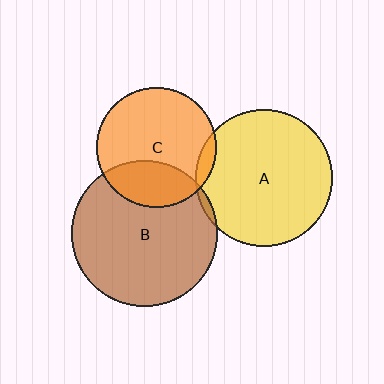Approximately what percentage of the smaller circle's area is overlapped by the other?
Approximately 30%.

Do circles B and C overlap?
Yes.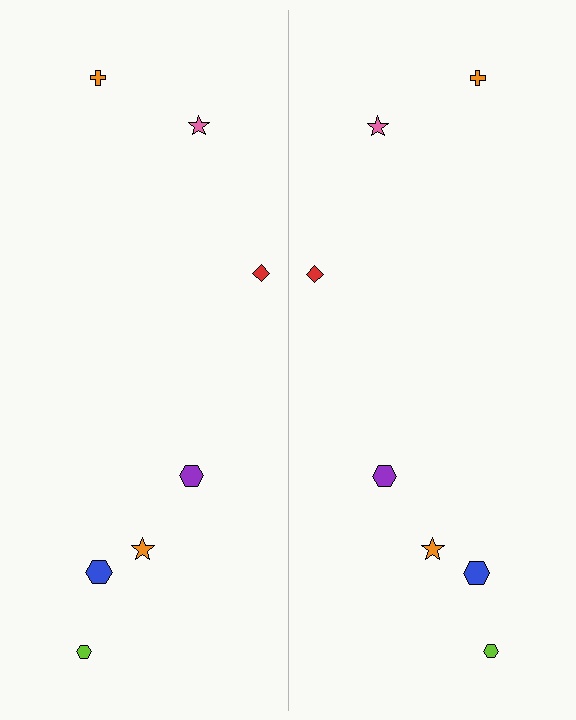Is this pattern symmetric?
Yes, this pattern has bilateral (reflection) symmetry.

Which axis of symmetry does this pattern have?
The pattern has a vertical axis of symmetry running through the center of the image.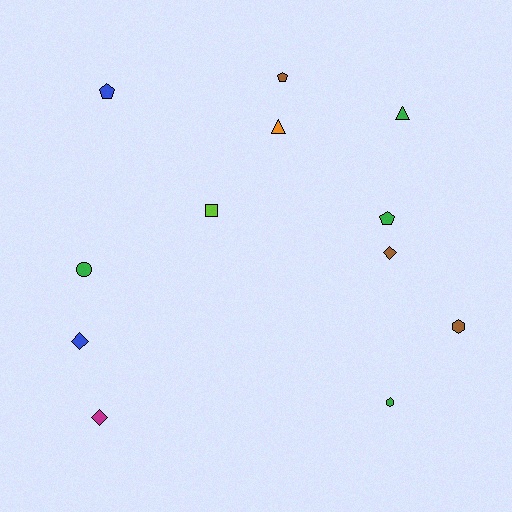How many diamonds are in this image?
There are 3 diamonds.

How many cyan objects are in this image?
There are no cyan objects.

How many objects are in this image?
There are 12 objects.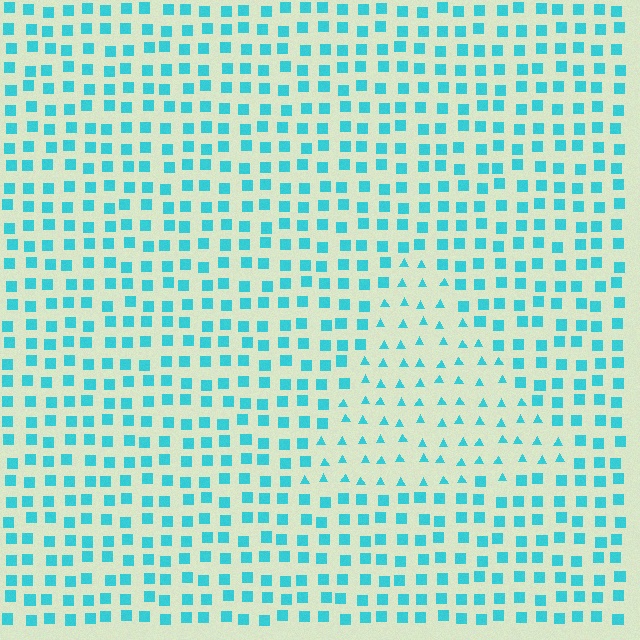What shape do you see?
I see a triangle.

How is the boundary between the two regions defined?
The boundary is defined by a change in element shape: triangles inside vs. squares outside. All elements share the same color and spacing.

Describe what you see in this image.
The image is filled with small cyan elements arranged in a uniform grid. A triangle-shaped region contains triangles, while the surrounding area contains squares. The boundary is defined purely by the change in element shape.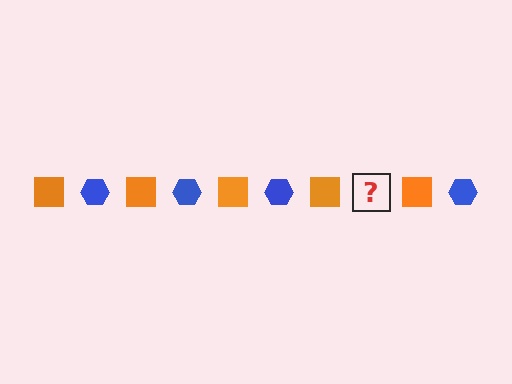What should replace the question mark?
The question mark should be replaced with a blue hexagon.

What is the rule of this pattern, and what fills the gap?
The rule is that the pattern alternates between orange square and blue hexagon. The gap should be filled with a blue hexagon.